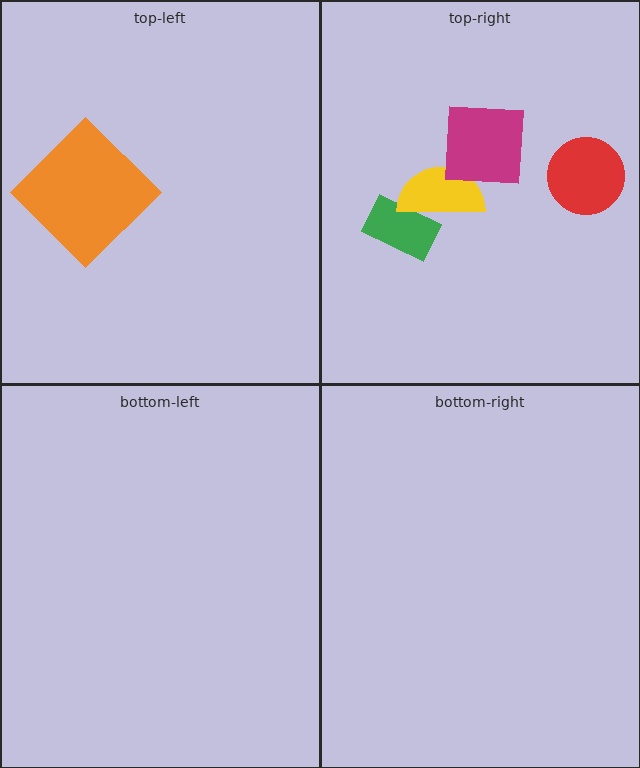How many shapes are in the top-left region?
1.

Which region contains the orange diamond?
The top-left region.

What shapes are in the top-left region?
The orange diamond.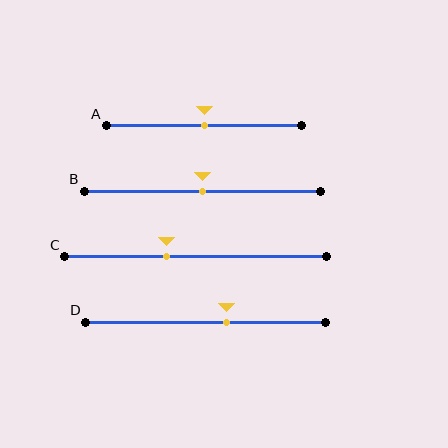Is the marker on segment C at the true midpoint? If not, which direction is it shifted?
No, the marker on segment C is shifted to the left by about 11% of the segment length.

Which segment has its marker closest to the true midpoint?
Segment A has its marker closest to the true midpoint.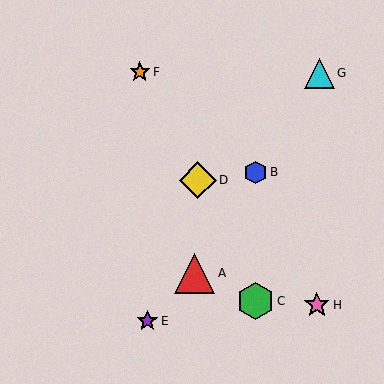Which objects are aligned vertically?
Objects B, C are aligned vertically.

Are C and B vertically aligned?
Yes, both are at x≈256.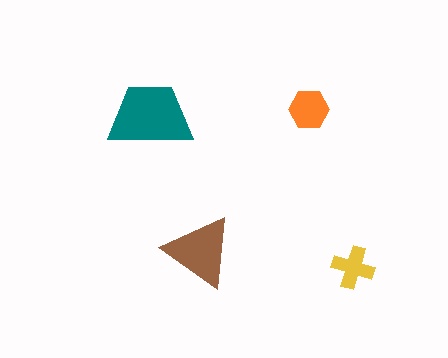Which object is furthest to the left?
The teal trapezoid is leftmost.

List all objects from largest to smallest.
The teal trapezoid, the brown triangle, the orange hexagon, the yellow cross.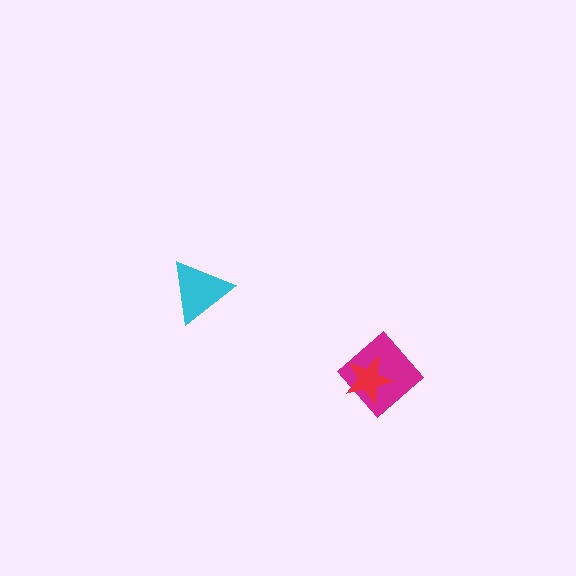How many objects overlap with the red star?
1 object overlaps with the red star.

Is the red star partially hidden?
No, no other shape covers it.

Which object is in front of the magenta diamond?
The red star is in front of the magenta diamond.